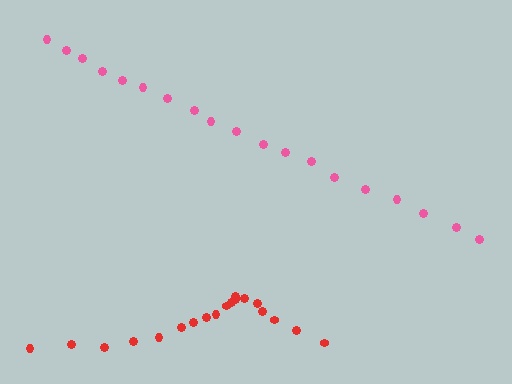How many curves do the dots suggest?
There are 2 distinct paths.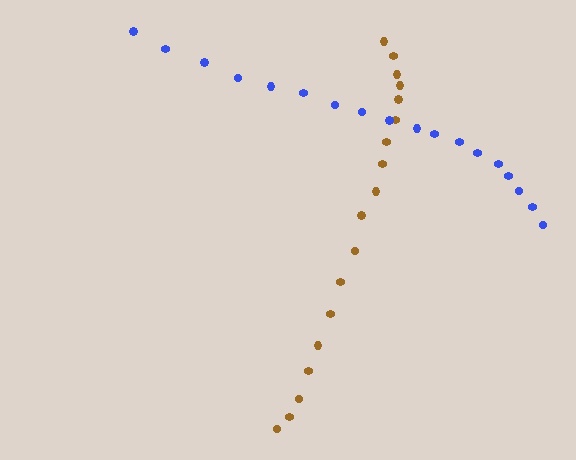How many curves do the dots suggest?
There are 2 distinct paths.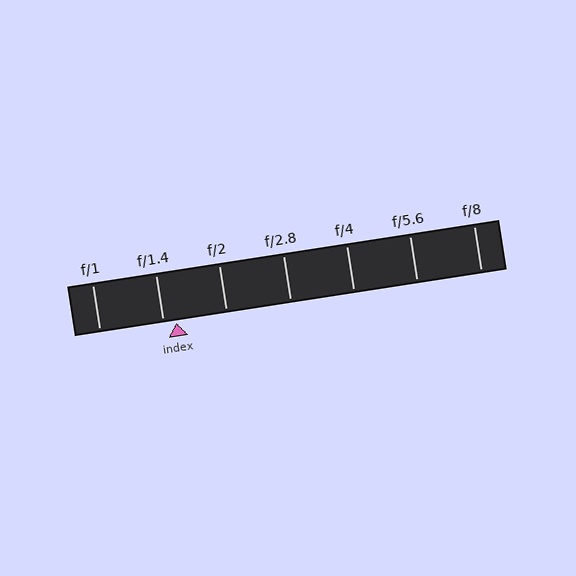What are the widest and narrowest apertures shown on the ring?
The widest aperture shown is f/1 and the narrowest is f/8.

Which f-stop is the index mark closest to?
The index mark is closest to f/1.4.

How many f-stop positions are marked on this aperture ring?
There are 7 f-stop positions marked.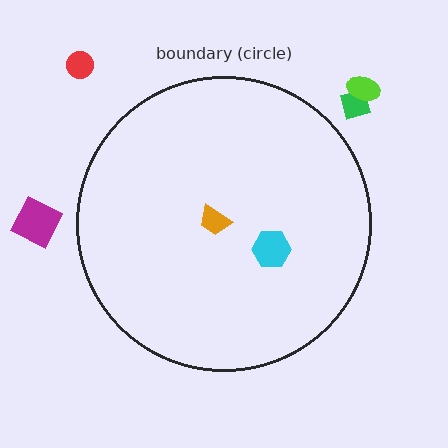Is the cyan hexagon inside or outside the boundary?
Inside.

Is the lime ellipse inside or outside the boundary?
Outside.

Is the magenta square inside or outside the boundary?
Outside.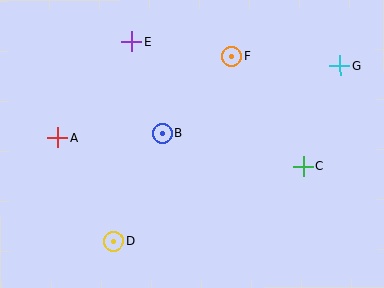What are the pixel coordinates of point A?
Point A is at (58, 138).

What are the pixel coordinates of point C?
Point C is at (303, 167).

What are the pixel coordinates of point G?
Point G is at (340, 66).